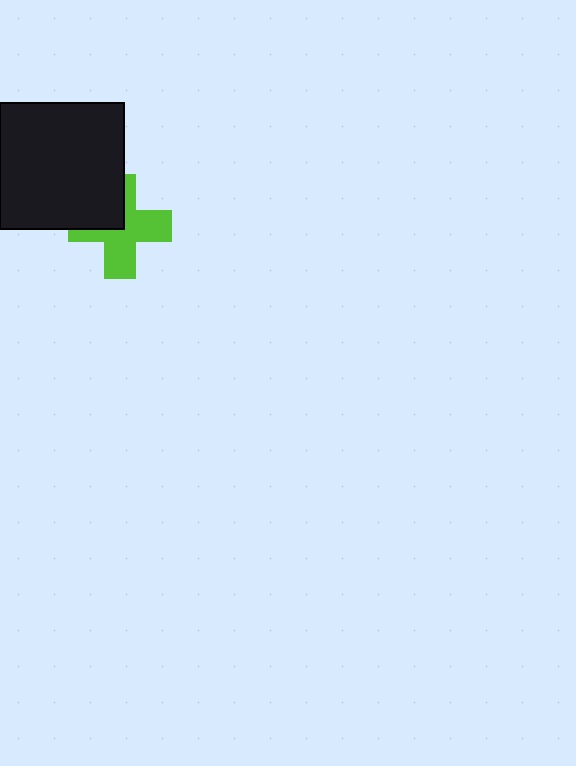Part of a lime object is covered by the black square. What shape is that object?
It is a cross.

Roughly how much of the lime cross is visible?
Most of it is visible (roughly 66%).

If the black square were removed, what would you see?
You would see the complete lime cross.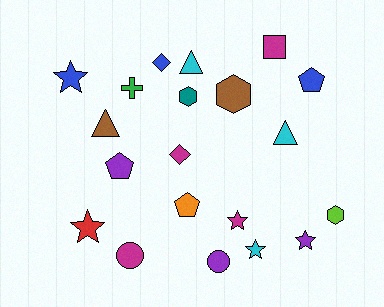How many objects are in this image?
There are 20 objects.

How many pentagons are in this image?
There are 3 pentagons.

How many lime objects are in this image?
There is 1 lime object.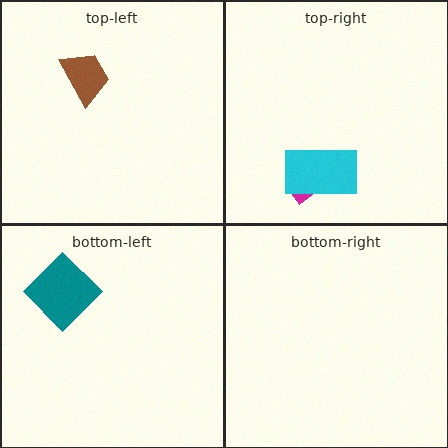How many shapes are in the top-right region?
2.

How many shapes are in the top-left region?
1.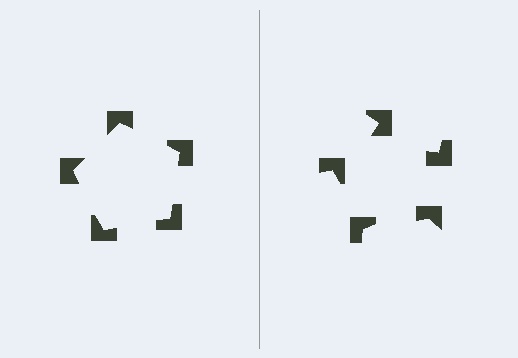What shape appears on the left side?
An illusory pentagon.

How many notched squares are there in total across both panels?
10 — 5 on each side.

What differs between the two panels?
The notched squares are positioned identically on both sides; only the wedge orientations differ. On the left they align to a pentagon; on the right they are misaligned.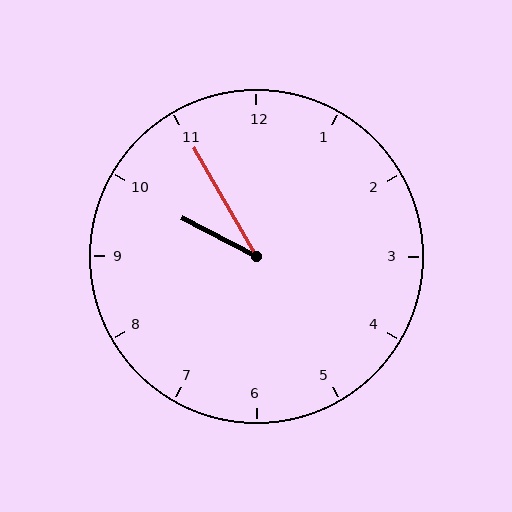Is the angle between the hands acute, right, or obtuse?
It is acute.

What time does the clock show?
9:55.